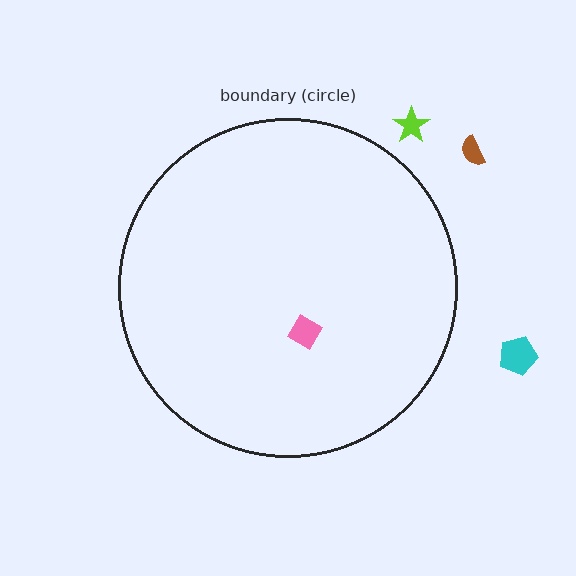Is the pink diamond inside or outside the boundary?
Inside.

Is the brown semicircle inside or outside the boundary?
Outside.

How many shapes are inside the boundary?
1 inside, 3 outside.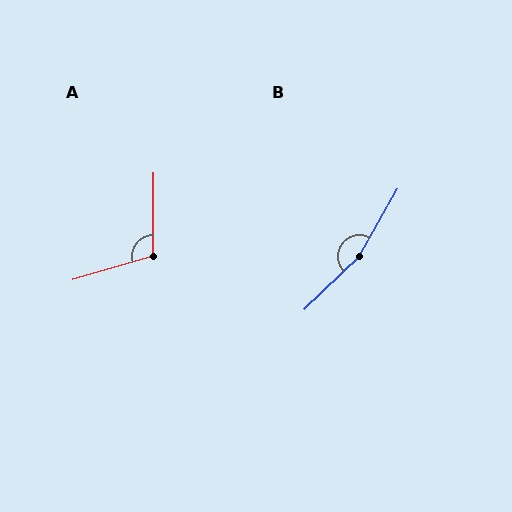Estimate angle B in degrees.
Approximately 164 degrees.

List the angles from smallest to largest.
A (107°), B (164°).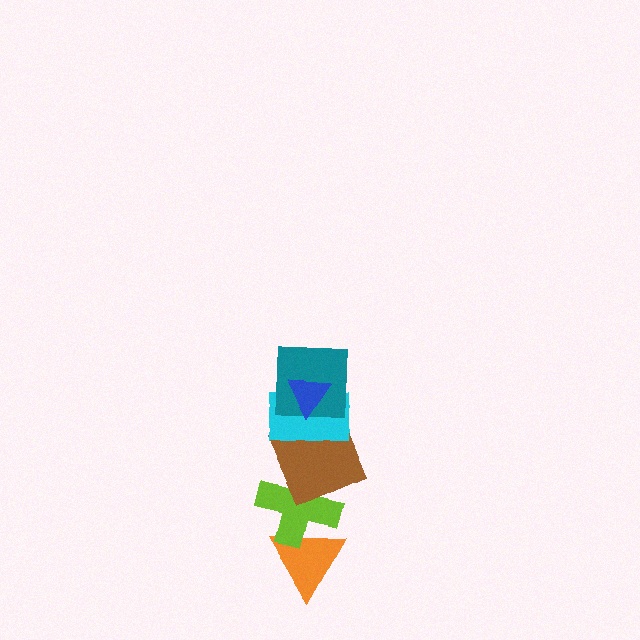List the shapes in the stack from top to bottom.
From top to bottom: the blue triangle, the teal square, the cyan rectangle, the brown square, the lime cross, the orange triangle.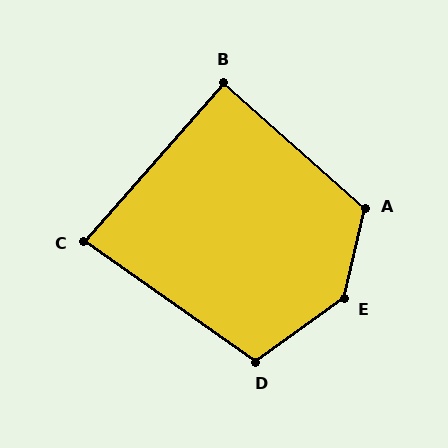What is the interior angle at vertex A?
Approximately 119 degrees (obtuse).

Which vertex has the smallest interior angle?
C, at approximately 84 degrees.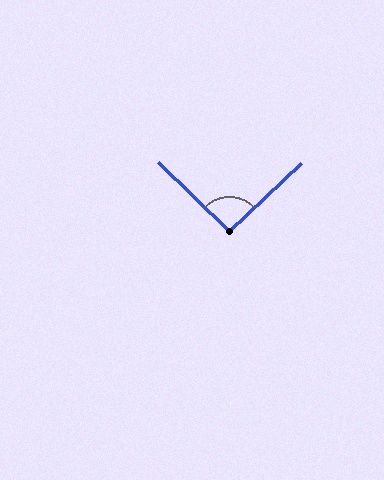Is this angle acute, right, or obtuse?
It is approximately a right angle.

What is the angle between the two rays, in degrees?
Approximately 93 degrees.